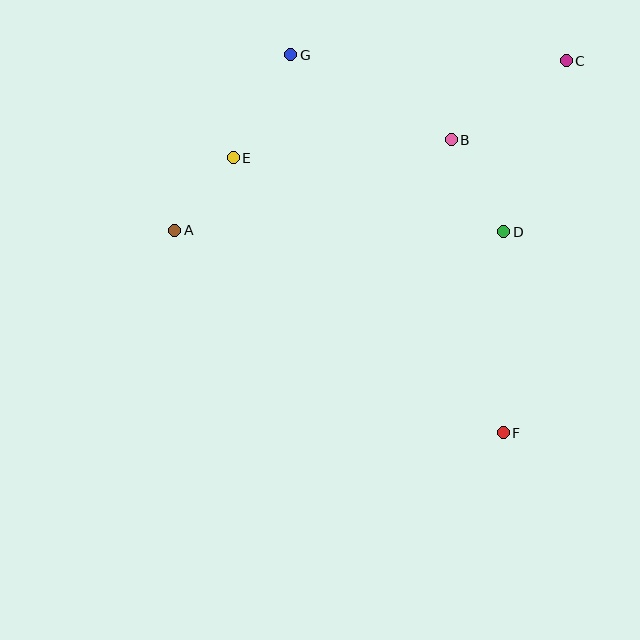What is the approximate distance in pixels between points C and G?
The distance between C and G is approximately 275 pixels.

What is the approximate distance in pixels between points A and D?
The distance between A and D is approximately 329 pixels.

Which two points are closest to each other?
Points A and E are closest to each other.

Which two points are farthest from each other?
Points F and G are farthest from each other.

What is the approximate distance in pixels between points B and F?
The distance between B and F is approximately 298 pixels.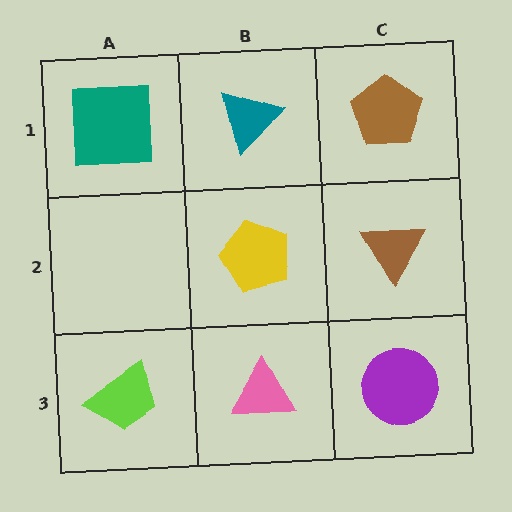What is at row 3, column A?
A lime trapezoid.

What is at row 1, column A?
A teal square.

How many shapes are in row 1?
3 shapes.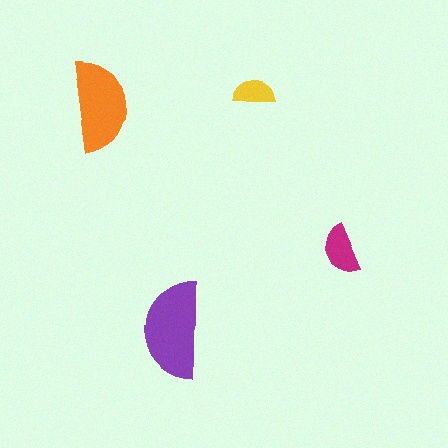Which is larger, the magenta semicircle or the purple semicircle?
The purple one.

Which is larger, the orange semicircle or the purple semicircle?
The purple one.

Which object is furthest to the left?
The orange semicircle is leftmost.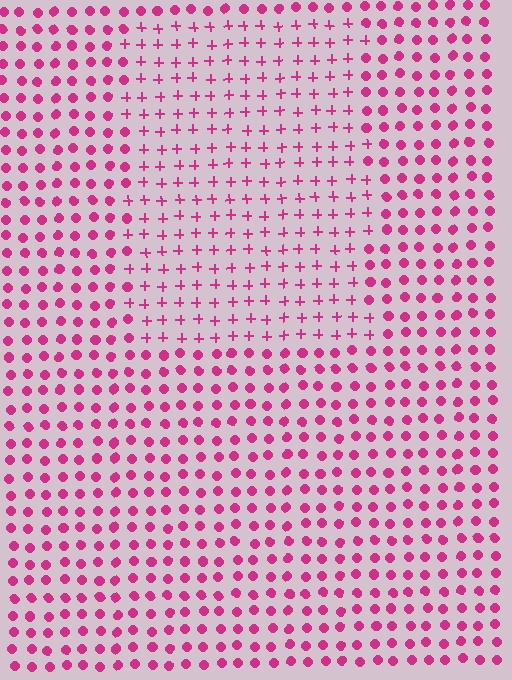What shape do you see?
I see a rectangle.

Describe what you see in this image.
The image is filled with small magenta elements arranged in a uniform grid. A rectangle-shaped region contains plus signs, while the surrounding area contains circles. The boundary is defined purely by the change in element shape.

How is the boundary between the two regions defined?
The boundary is defined by a change in element shape: plus signs inside vs. circles outside. All elements share the same color and spacing.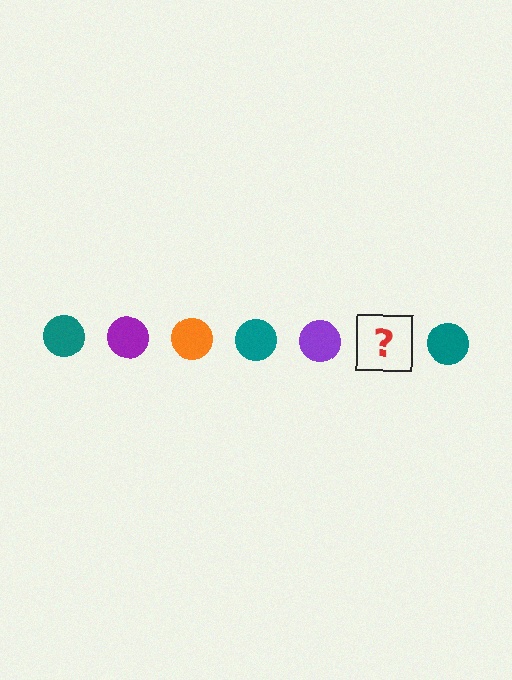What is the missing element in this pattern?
The missing element is an orange circle.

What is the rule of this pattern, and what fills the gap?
The rule is that the pattern cycles through teal, purple, orange circles. The gap should be filled with an orange circle.